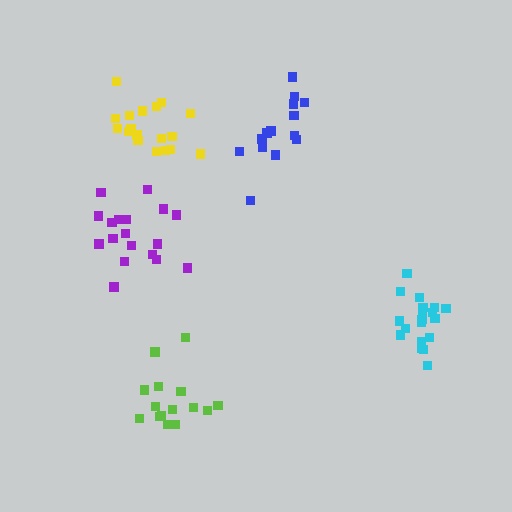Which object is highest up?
The yellow cluster is topmost.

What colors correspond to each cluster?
The clusters are colored: purple, yellow, blue, cyan, lime.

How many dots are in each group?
Group 1: 18 dots, Group 2: 18 dots, Group 3: 14 dots, Group 4: 19 dots, Group 5: 15 dots (84 total).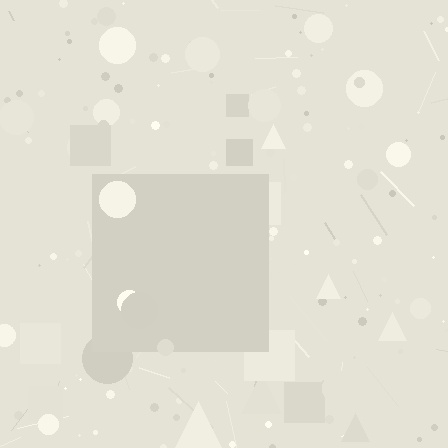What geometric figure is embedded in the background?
A square is embedded in the background.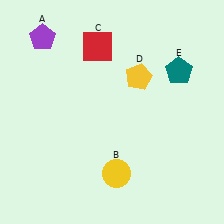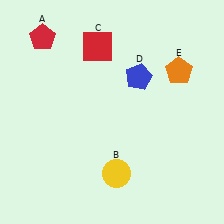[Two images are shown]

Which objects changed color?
A changed from purple to red. D changed from yellow to blue. E changed from teal to orange.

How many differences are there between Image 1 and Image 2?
There are 3 differences between the two images.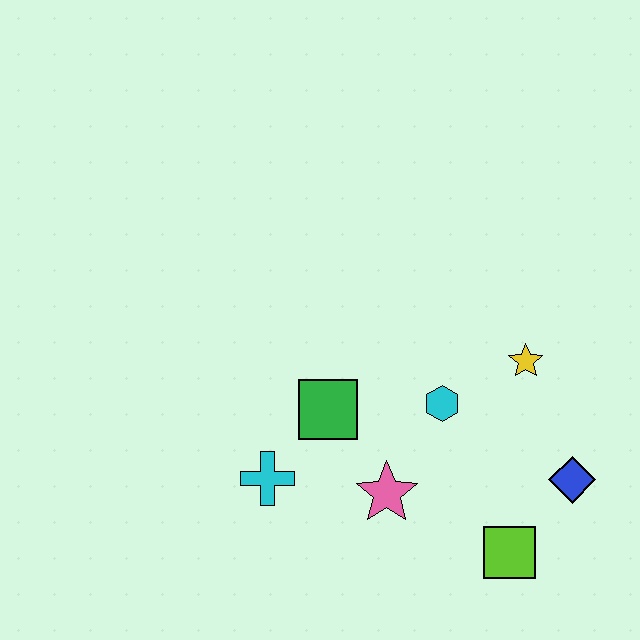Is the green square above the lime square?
Yes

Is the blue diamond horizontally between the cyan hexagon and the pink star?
No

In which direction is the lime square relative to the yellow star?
The lime square is below the yellow star.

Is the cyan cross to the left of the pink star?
Yes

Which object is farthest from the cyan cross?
The blue diamond is farthest from the cyan cross.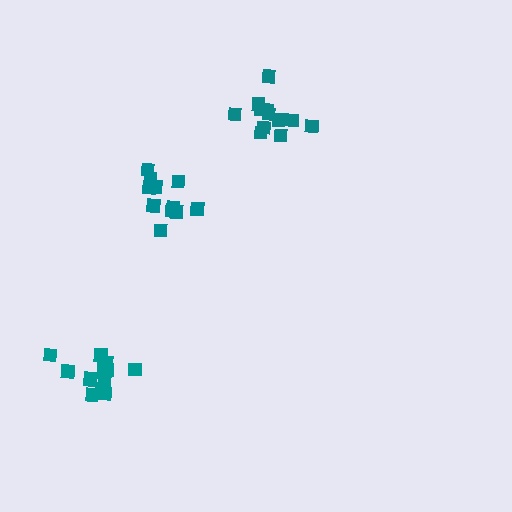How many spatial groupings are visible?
There are 3 spatial groupings.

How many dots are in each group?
Group 1: 12 dots, Group 2: 15 dots, Group 3: 12 dots (39 total).